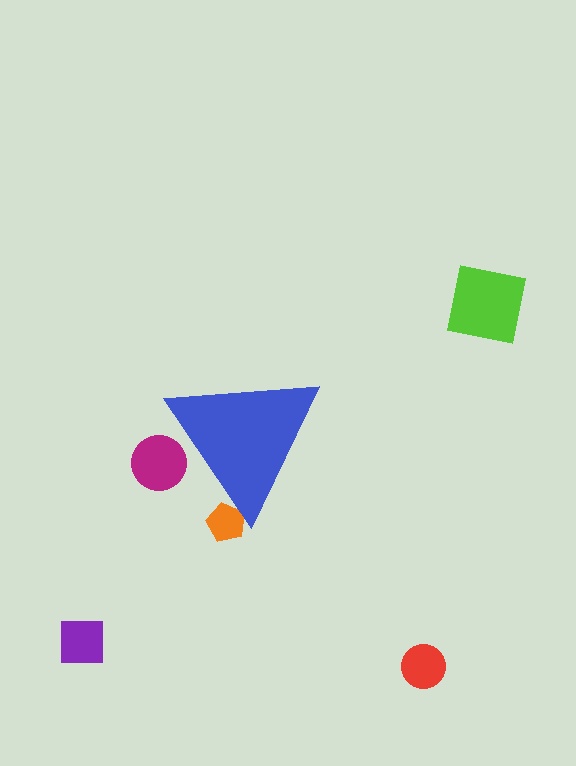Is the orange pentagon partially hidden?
Yes, the orange pentagon is partially hidden behind the blue triangle.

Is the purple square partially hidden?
No, the purple square is fully visible.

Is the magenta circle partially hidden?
Yes, the magenta circle is partially hidden behind the blue triangle.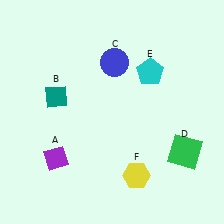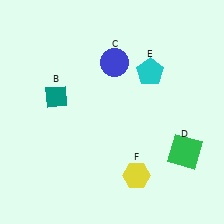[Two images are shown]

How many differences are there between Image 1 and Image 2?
There is 1 difference between the two images.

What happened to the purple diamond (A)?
The purple diamond (A) was removed in Image 2. It was in the bottom-left area of Image 1.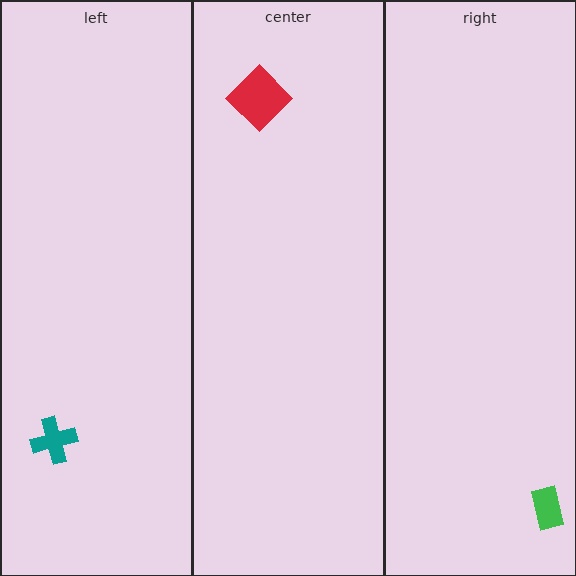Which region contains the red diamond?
The center region.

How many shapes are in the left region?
1.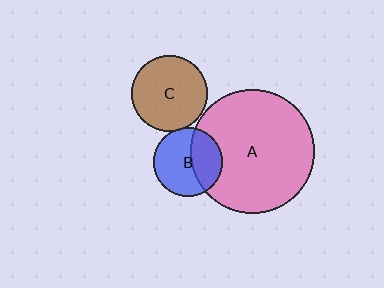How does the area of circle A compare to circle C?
Approximately 2.7 times.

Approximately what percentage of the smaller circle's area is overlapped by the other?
Approximately 5%.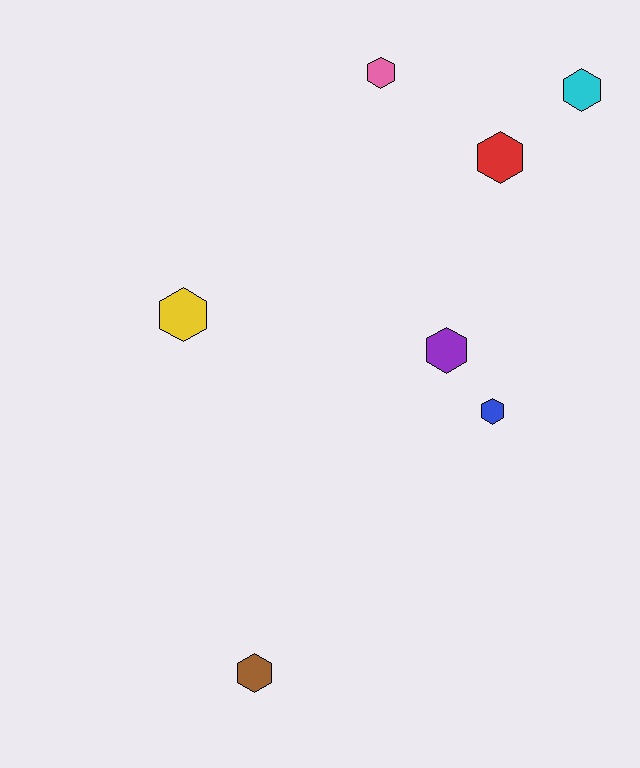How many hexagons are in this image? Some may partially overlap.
There are 7 hexagons.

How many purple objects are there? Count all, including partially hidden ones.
There is 1 purple object.